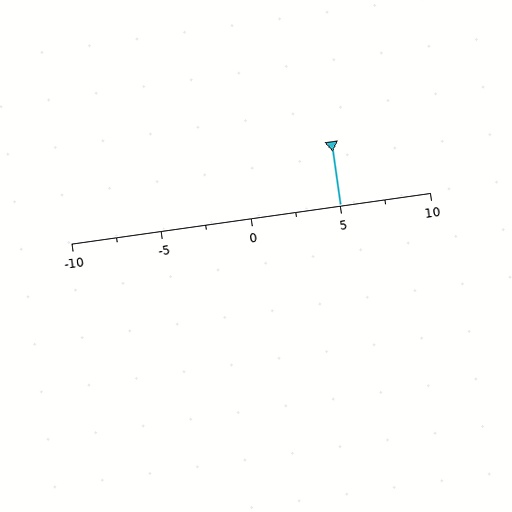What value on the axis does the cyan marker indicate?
The marker indicates approximately 5.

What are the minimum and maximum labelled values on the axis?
The axis runs from -10 to 10.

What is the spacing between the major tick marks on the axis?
The major ticks are spaced 5 apart.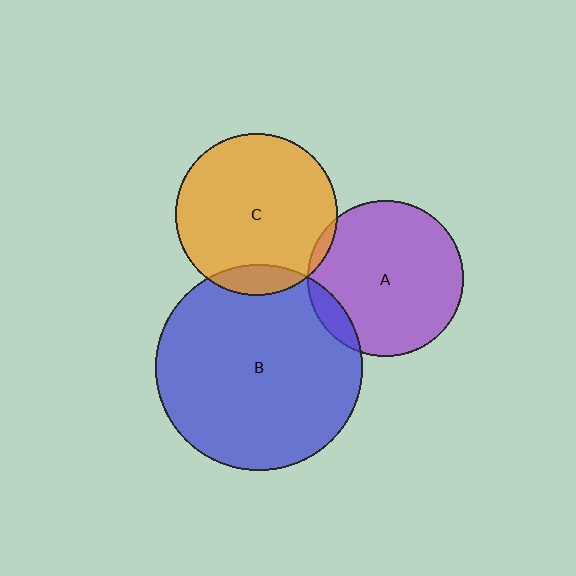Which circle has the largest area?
Circle B (blue).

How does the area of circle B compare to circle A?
Approximately 1.7 times.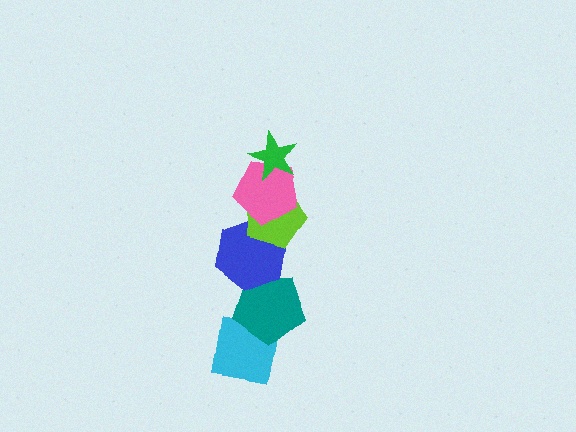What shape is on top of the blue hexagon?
The lime pentagon is on top of the blue hexagon.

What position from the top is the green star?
The green star is 1st from the top.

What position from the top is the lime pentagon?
The lime pentagon is 3rd from the top.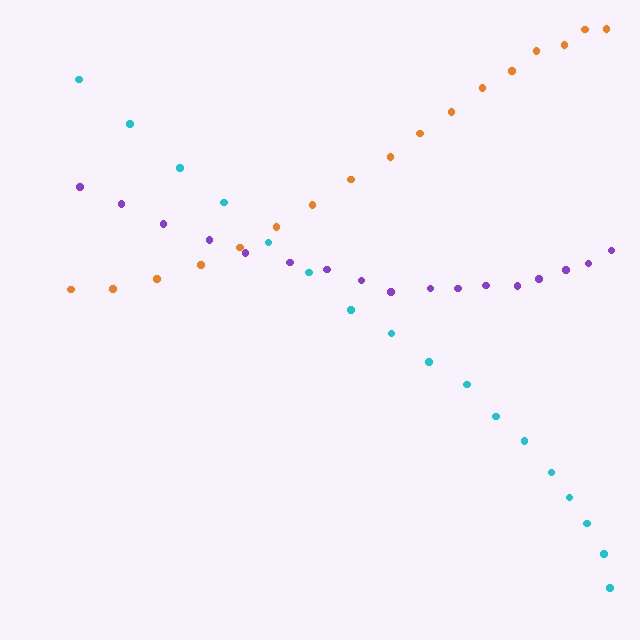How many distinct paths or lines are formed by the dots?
There are 3 distinct paths.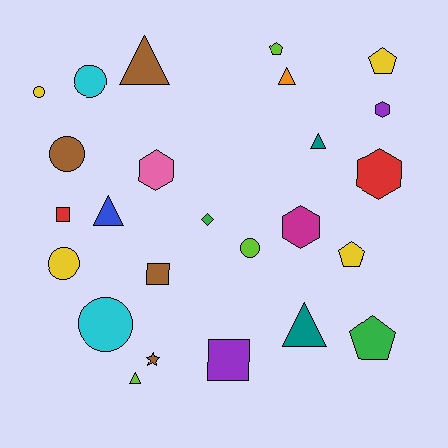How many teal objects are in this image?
There are 2 teal objects.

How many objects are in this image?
There are 25 objects.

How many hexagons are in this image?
There are 4 hexagons.